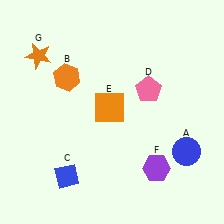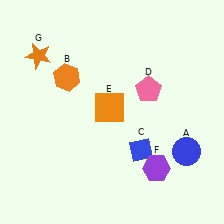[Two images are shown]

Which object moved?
The blue diamond (C) moved right.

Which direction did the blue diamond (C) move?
The blue diamond (C) moved right.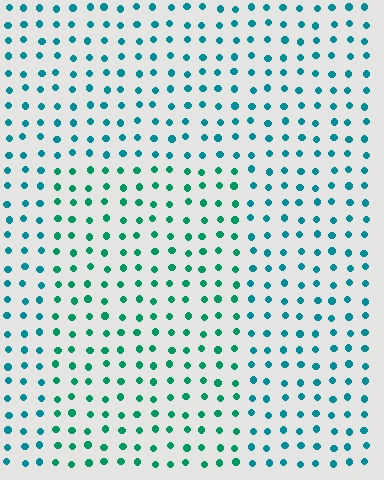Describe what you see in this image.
The image is filled with small teal elements in a uniform arrangement. A rectangle-shaped region is visible where the elements are tinted to a slightly different hue, forming a subtle color boundary.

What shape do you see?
I see a rectangle.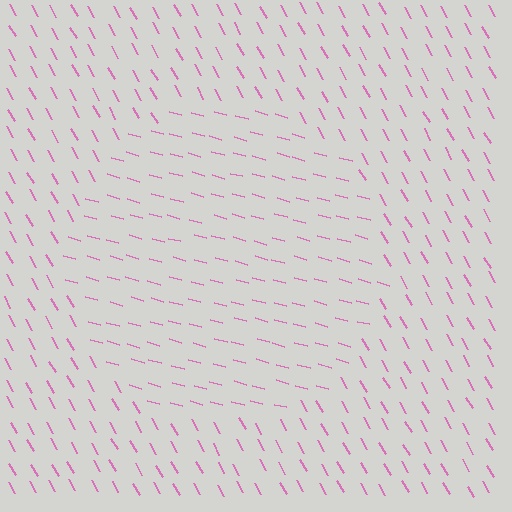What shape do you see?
I see a circle.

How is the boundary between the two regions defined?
The boundary is defined purely by a change in line orientation (approximately 45 degrees difference). All lines are the same color and thickness.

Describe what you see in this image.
The image is filled with small pink line segments. A circle region in the image has lines oriented differently from the surrounding lines, creating a visible texture boundary.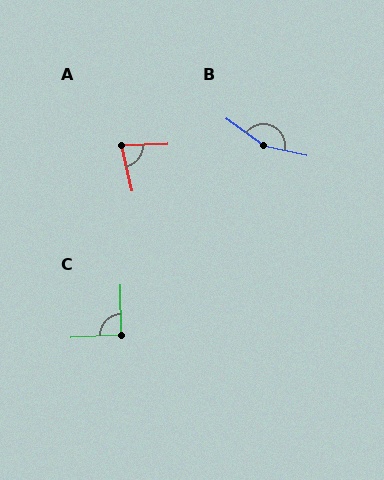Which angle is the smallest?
A, at approximately 79 degrees.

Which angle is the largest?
B, at approximately 157 degrees.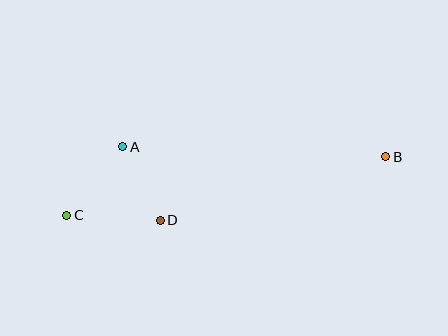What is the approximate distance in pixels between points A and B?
The distance between A and B is approximately 263 pixels.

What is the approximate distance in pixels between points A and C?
The distance between A and C is approximately 89 pixels.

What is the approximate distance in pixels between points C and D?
The distance between C and D is approximately 94 pixels.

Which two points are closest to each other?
Points A and D are closest to each other.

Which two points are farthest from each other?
Points B and C are farthest from each other.